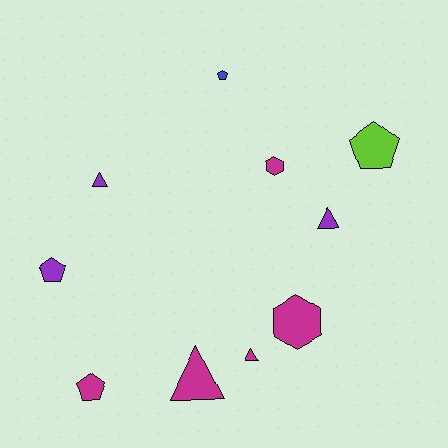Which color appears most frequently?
Magenta, with 5 objects.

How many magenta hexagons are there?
There are 2 magenta hexagons.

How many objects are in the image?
There are 10 objects.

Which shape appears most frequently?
Pentagon, with 4 objects.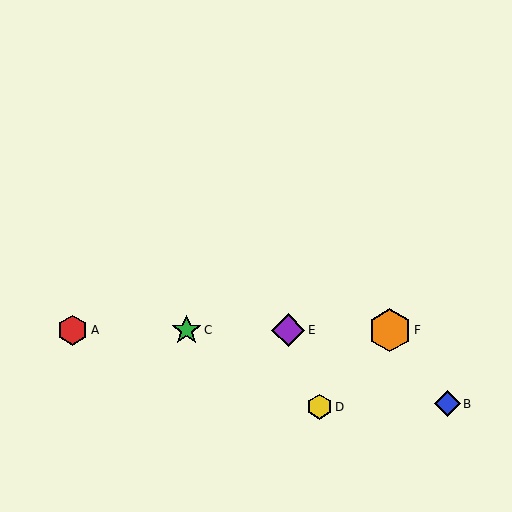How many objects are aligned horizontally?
4 objects (A, C, E, F) are aligned horizontally.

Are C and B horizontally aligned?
No, C is at y≈330 and B is at y≈404.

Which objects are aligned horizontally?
Objects A, C, E, F are aligned horizontally.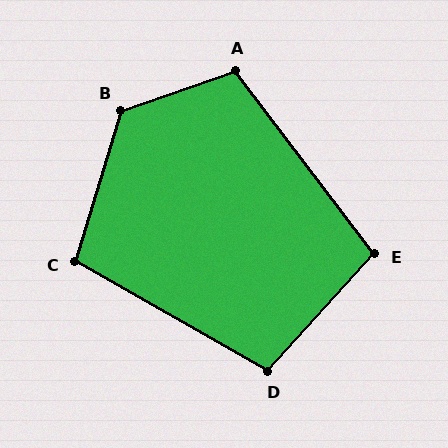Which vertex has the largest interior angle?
B, at approximately 126 degrees.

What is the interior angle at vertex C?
Approximately 103 degrees (obtuse).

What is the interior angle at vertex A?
Approximately 108 degrees (obtuse).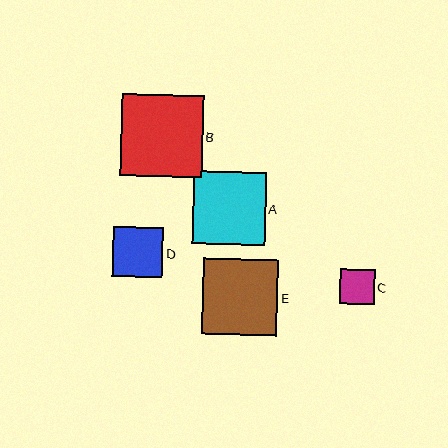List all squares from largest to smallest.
From largest to smallest: B, E, A, D, C.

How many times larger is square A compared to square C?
Square A is approximately 2.1 times the size of square C.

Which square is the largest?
Square B is the largest with a size of approximately 82 pixels.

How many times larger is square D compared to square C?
Square D is approximately 1.5 times the size of square C.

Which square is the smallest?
Square C is the smallest with a size of approximately 34 pixels.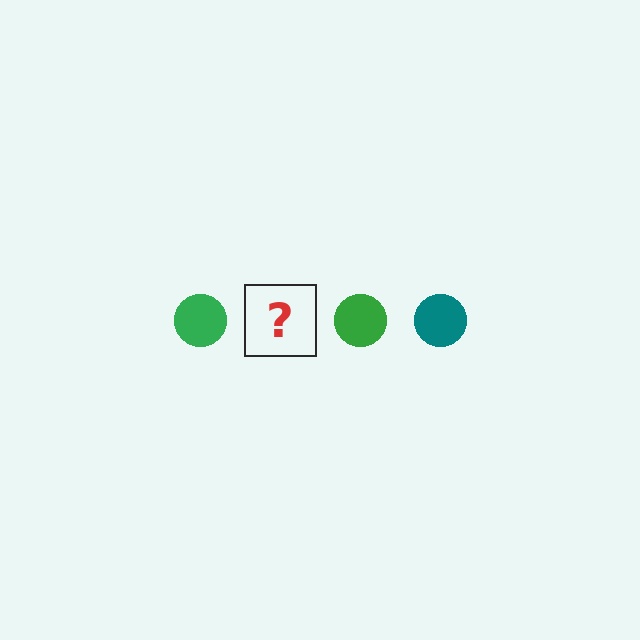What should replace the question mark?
The question mark should be replaced with a teal circle.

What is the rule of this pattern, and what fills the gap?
The rule is that the pattern cycles through green, teal circles. The gap should be filled with a teal circle.